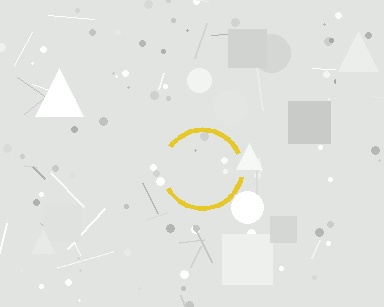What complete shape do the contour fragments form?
The contour fragments form a circle.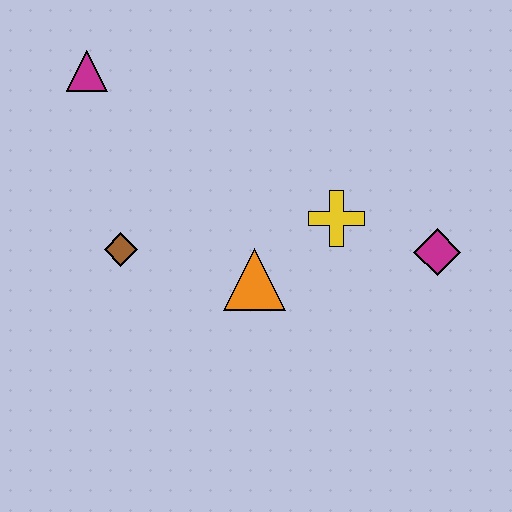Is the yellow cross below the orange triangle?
No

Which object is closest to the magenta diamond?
The yellow cross is closest to the magenta diamond.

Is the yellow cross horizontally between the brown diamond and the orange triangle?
No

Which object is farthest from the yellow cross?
The magenta triangle is farthest from the yellow cross.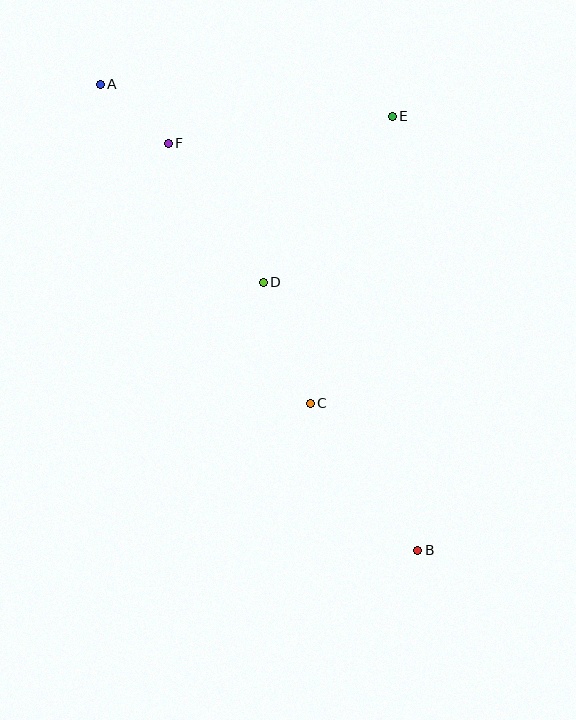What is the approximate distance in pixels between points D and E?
The distance between D and E is approximately 210 pixels.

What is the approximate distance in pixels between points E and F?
The distance between E and F is approximately 226 pixels.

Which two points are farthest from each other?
Points A and B are farthest from each other.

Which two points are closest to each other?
Points A and F are closest to each other.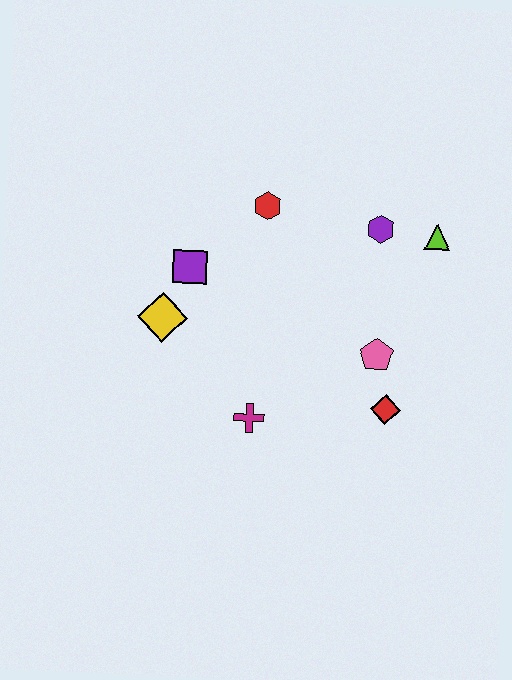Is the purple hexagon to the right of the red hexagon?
Yes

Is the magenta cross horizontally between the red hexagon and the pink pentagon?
No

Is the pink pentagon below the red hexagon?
Yes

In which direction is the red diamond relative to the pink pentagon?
The red diamond is below the pink pentagon.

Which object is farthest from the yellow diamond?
The lime triangle is farthest from the yellow diamond.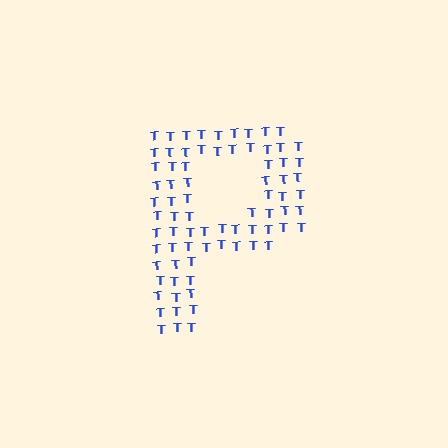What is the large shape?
The large shape is the letter P.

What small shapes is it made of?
It is made of small letter T's.